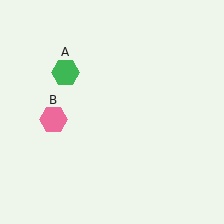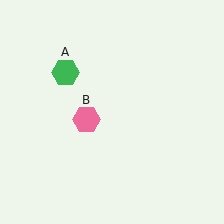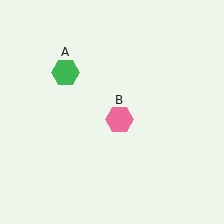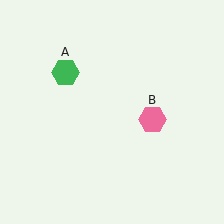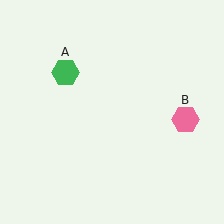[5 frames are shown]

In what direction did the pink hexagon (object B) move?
The pink hexagon (object B) moved right.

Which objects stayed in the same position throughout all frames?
Green hexagon (object A) remained stationary.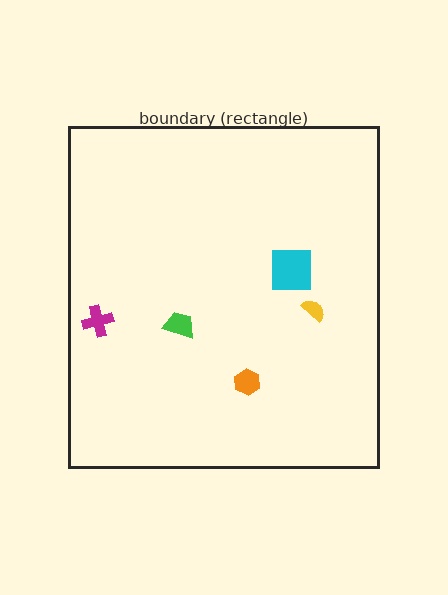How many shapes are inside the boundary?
5 inside, 0 outside.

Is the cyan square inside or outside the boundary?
Inside.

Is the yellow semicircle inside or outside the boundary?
Inside.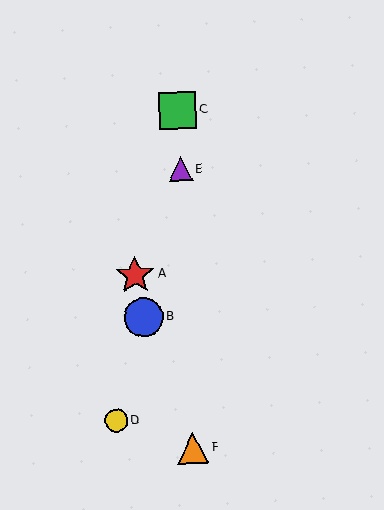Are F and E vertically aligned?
Yes, both are at x≈193.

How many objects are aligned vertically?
3 objects (C, E, F) are aligned vertically.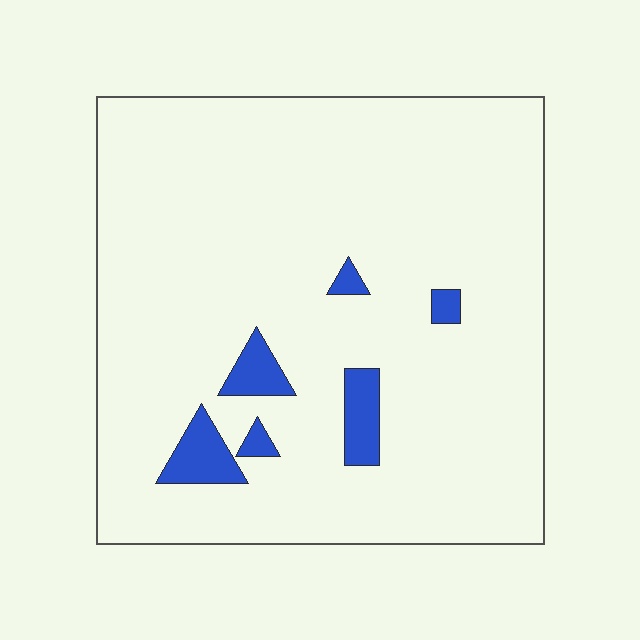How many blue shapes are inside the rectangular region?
6.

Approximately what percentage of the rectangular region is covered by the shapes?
Approximately 5%.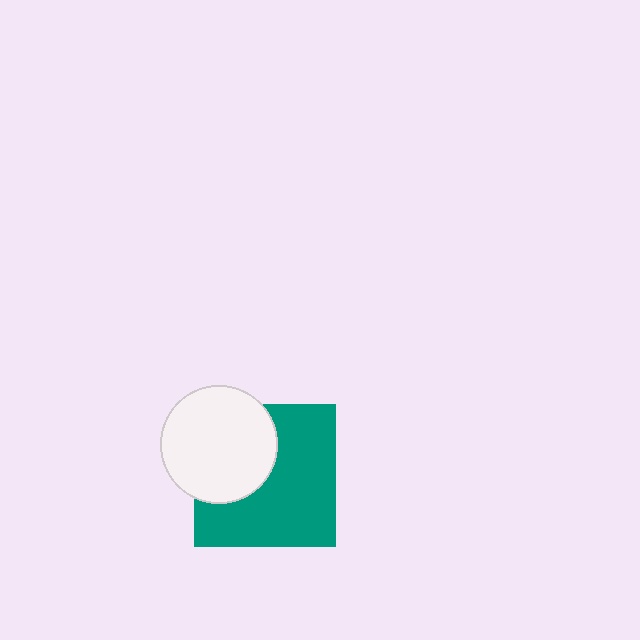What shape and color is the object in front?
The object in front is a white circle.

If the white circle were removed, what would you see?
You would see the complete teal square.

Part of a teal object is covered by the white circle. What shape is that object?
It is a square.